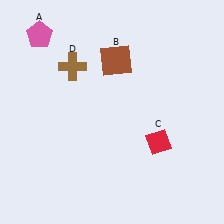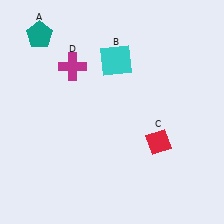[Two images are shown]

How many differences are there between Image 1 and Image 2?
There are 3 differences between the two images.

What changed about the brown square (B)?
In Image 1, B is brown. In Image 2, it changed to cyan.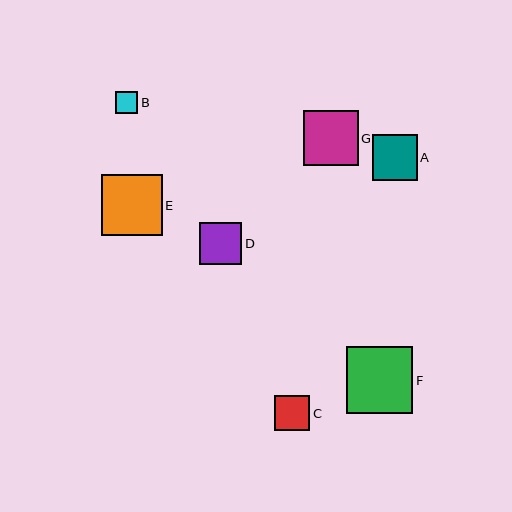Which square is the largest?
Square F is the largest with a size of approximately 66 pixels.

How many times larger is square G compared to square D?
Square G is approximately 1.3 times the size of square D.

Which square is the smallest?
Square B is the smallest with a size of approximately 23 pixels.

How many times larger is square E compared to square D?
Square E is approximately 1.4 times the size of square D.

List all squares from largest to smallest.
From largest to smallest: F, E, G, A, D, C, B.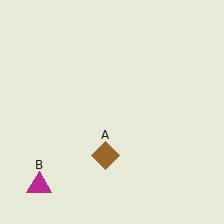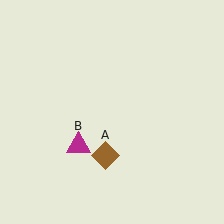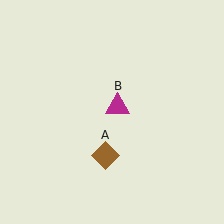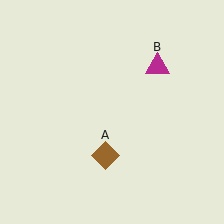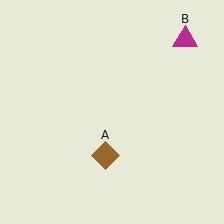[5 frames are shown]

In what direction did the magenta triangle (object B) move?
The magenta triangle (object B) moved up and to the right.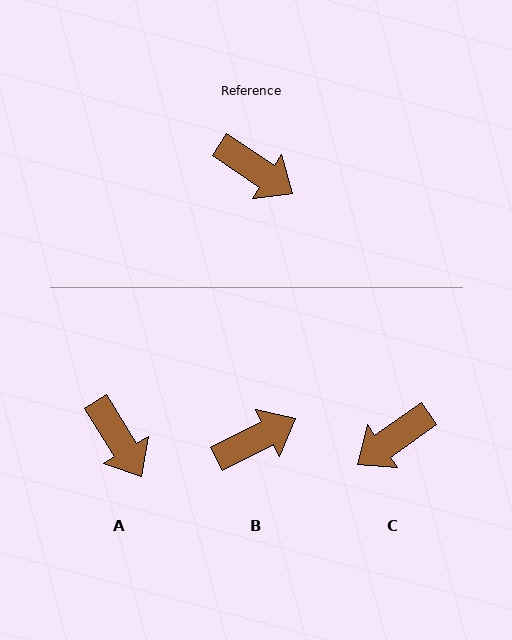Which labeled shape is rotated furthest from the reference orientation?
C, about 111 degrees away.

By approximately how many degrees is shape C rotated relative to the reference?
Approximately 111 degrees clockwise.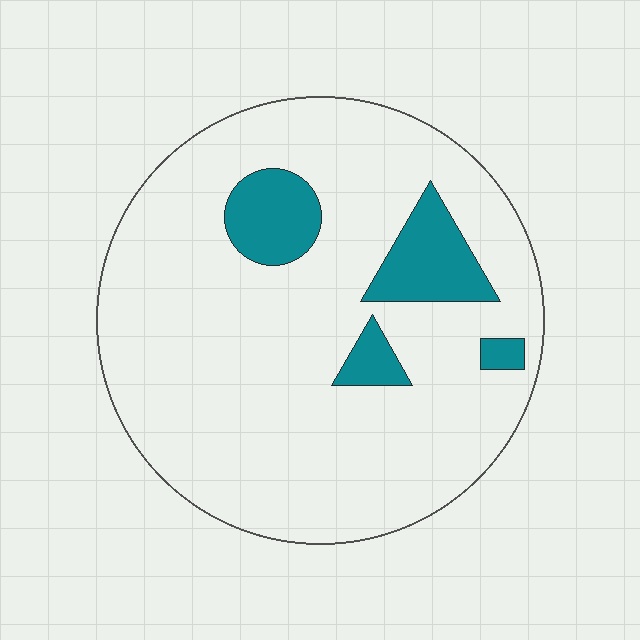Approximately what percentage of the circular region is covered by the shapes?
Approximately 15%.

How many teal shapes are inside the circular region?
4.